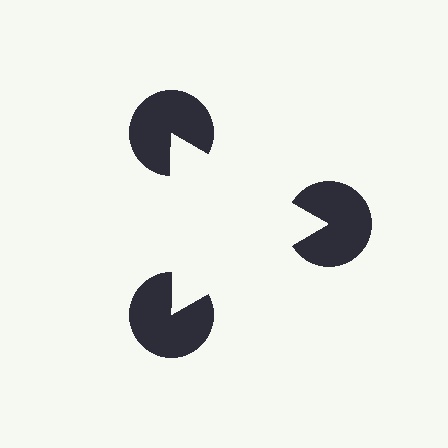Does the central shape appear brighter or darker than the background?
It typically appears slightly brighter than the background, even though no actual brightness change is drawn.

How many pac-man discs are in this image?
There are 3 — one at each vertex of the illusory triangle.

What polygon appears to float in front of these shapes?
An illusory triangle — its edges are inferred from the aligned wedge cuts in the pac-man discs, not physically drawn.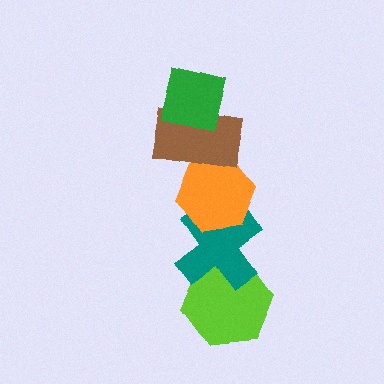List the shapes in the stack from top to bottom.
From top to bottom: the green square, the brown rectangle, the orange hexagon, the teal cross, the lime hexagon.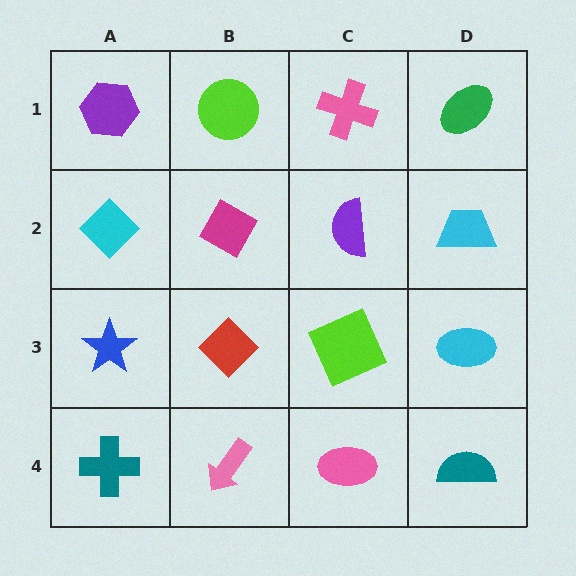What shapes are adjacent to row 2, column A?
A purple hexagon (row 1, column A), a blue star (row 3, column A), a magenta diamond (row 2, column B).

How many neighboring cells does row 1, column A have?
2.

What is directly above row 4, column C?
A lime square.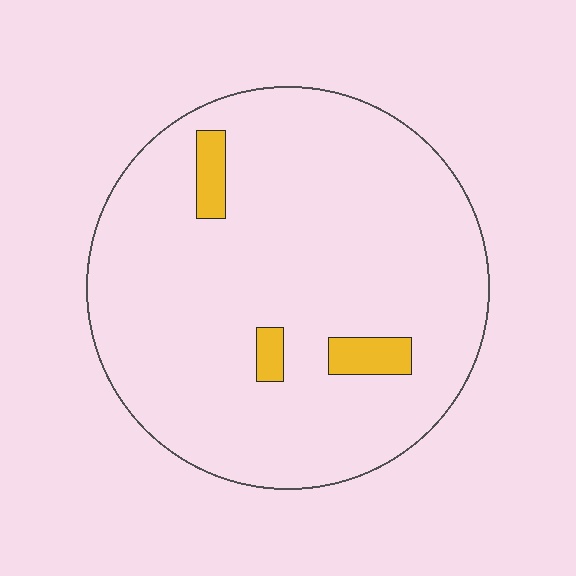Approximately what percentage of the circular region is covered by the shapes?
Approximately 5%.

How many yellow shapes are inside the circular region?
3.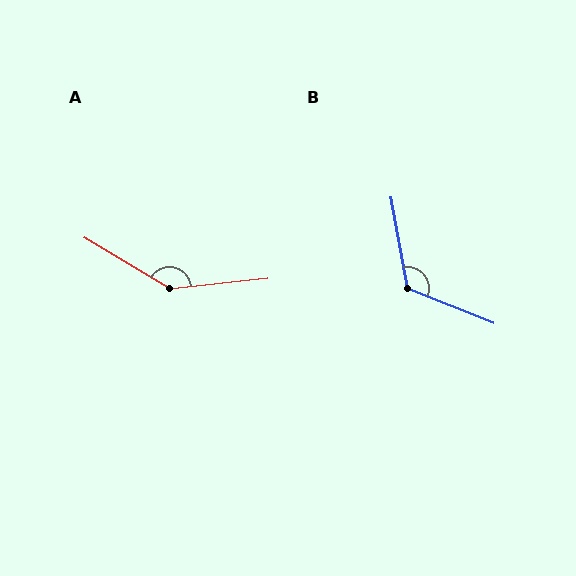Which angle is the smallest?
B, at approximately 122 degrees.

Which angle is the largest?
A, at approximately 143 degrees.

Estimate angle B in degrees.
Approximately 122 degrees.